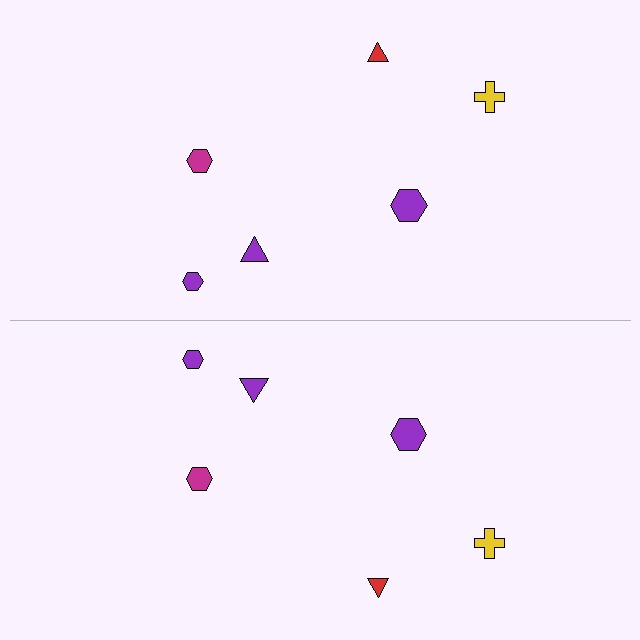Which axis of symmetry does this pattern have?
The pattern has a horizontal axis of symmetry running through the center of the image.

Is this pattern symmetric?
Yes, this pattern has bilateral (reflection) symmetry.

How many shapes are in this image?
There are 12 shapes in this image.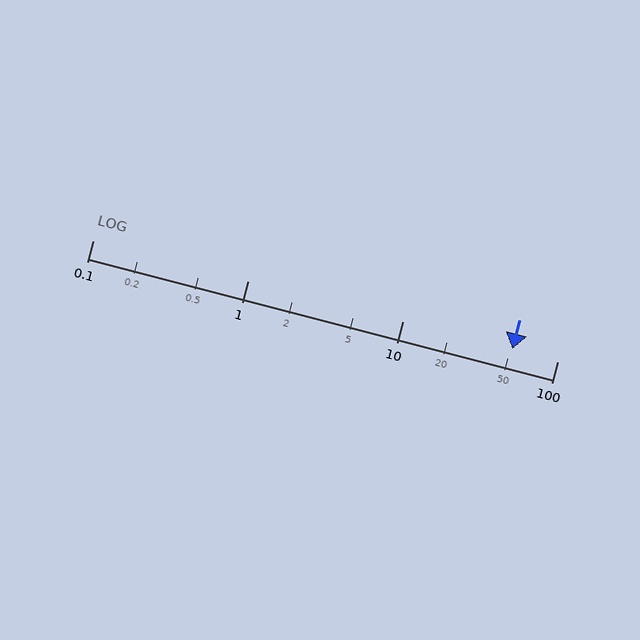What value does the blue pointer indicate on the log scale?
The pointer indicates approximately 51.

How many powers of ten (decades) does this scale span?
The scale spans 3 decades, from 0.1 to 100.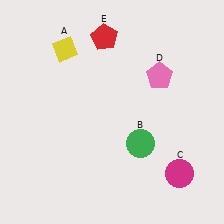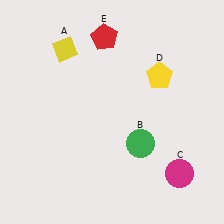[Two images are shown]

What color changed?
The pentagon (D) changed from pink in Image 1 to yellow in Image 2.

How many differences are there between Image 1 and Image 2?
There is 1 difference between the two images.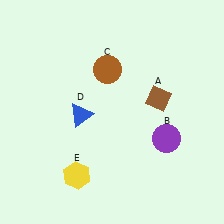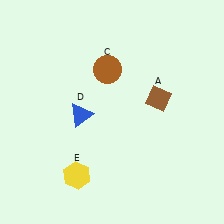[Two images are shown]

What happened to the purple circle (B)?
The purple circle (B) was removed in Image 2. It was in the bottom-right area of Image 1.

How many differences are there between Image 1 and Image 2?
There is 1 difference between the two images.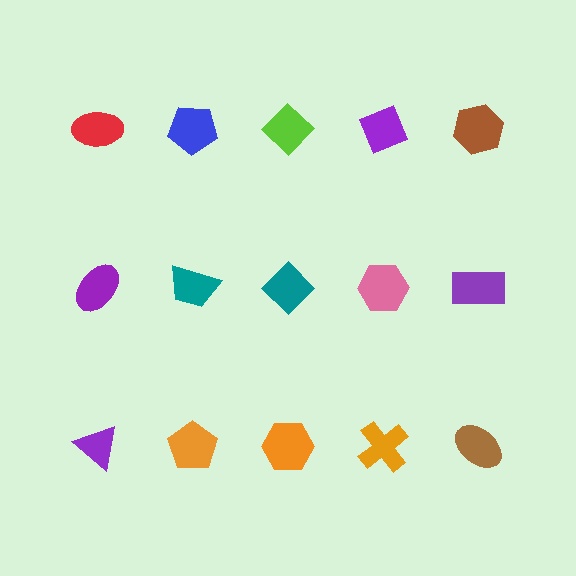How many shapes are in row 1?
5 shapes.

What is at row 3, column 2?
An orange pentagon.